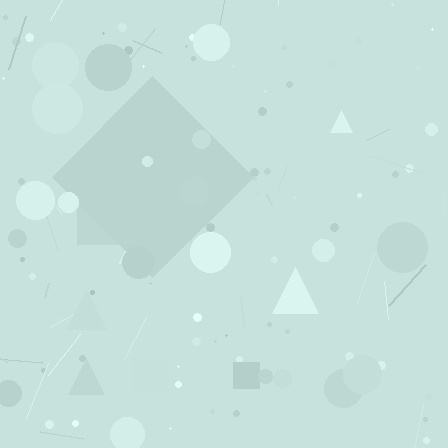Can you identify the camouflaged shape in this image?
The camouflaged shape is a diamond.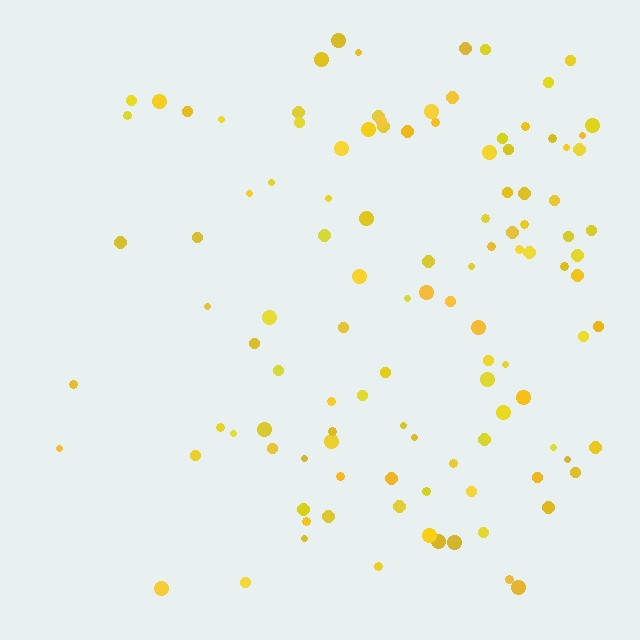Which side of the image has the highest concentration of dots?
The right.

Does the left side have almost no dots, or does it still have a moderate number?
Still a moderate number, just noticeably fewer than the right.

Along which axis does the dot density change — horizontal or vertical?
Horizontal.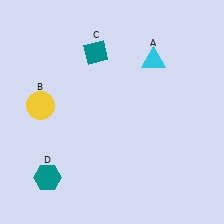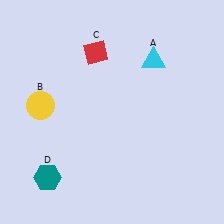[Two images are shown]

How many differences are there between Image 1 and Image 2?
There is 1 difference between the two images.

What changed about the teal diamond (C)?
In Image 1, C is teal. In Image 2, it changed to red.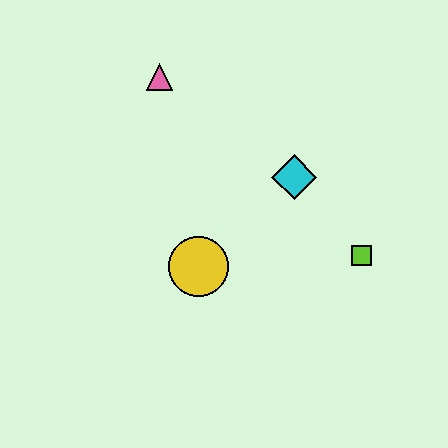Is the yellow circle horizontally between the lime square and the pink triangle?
Yes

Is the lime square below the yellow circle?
No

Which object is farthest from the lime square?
The pink triangle is farthest from the lime square.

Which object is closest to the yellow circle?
The cyan diamond is closest to the yellow circle.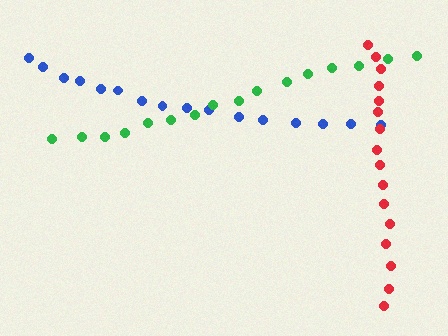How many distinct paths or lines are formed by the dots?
There are 3 distinct paths.